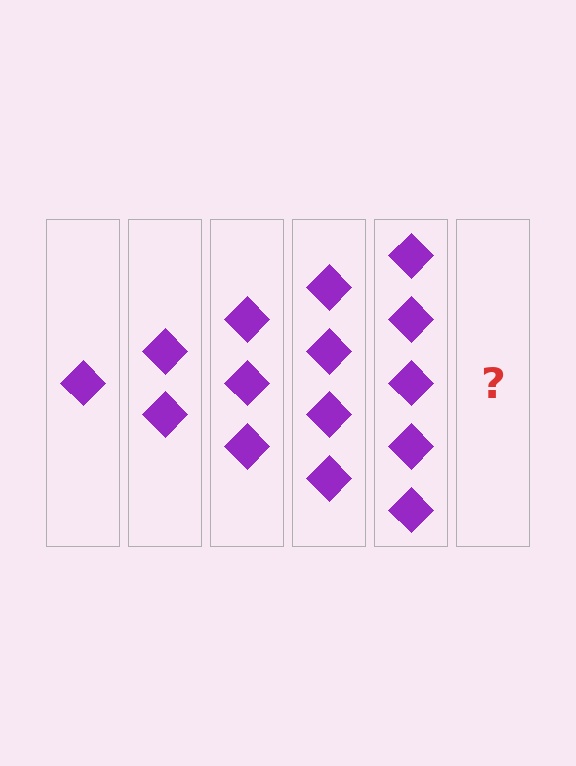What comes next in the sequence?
The next element should be 6 diamonds.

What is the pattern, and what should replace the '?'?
The pattern is that each step adds one more diamond. The '?' should be 6 diamonds.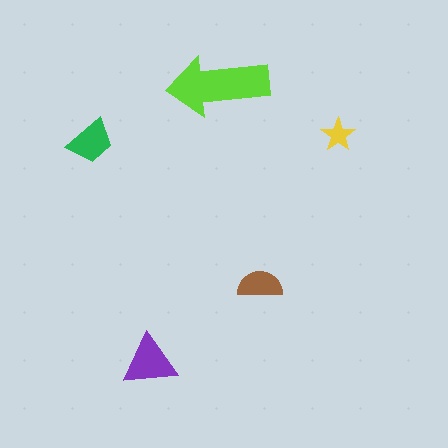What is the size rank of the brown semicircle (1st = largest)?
4th.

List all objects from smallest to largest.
The yellow star, the brown semicircle, the green trapezoid, the purple triangle, the lime arrow.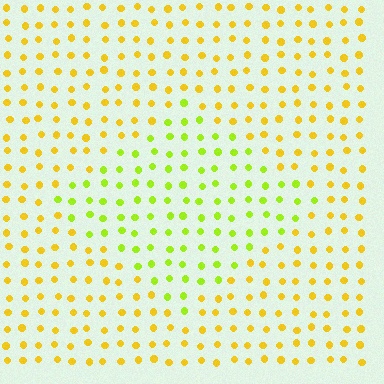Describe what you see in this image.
The image is filled with small yellow elements in a uniform arrangement. A diamond-shaped region is visible where the elements are tinted to a slightly different hue, forming a subtle color boundary.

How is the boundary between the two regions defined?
The boundary is defined purely by a slight shift in hue (about 35 degrees). Spacing, size, and orientation are identical on both sides.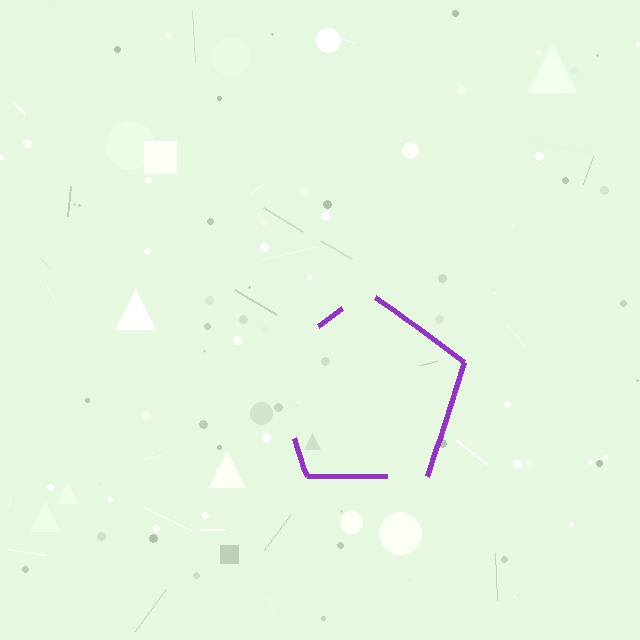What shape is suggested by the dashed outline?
The dashed outline suggests a pentagon.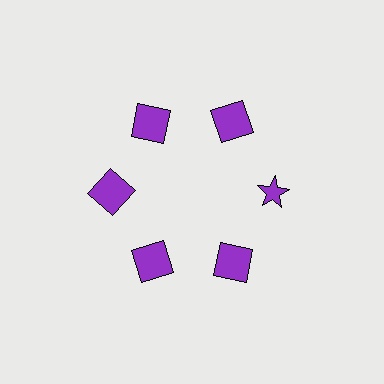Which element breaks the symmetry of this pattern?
The purple star at roughly the 3 o'clock position breaks the symmetry. All other shapes are purple squares.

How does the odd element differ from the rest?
It has a different shape: star instead of square.